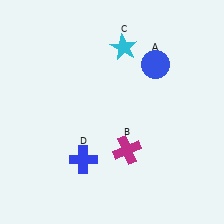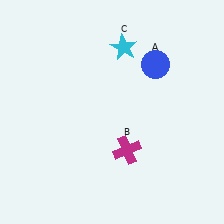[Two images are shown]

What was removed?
The blue cross (D) was removed in Image 2.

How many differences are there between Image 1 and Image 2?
There is 1 difference between the two images.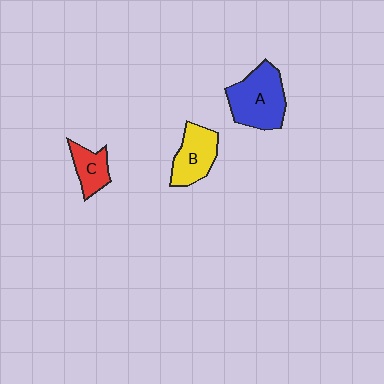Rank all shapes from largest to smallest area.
From largest to smallest: A (blue), B (yellow), C (red).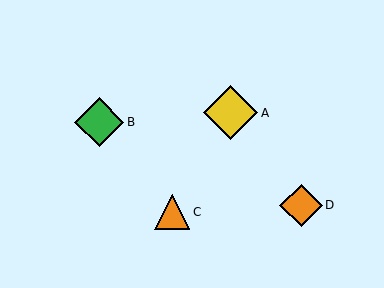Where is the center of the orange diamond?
The center of the orange diamond is at (301, 205).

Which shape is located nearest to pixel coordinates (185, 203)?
The orange triangle (labeled C) at (172, 212) is nearest to that location.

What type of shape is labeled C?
Shape C is an orange triangle.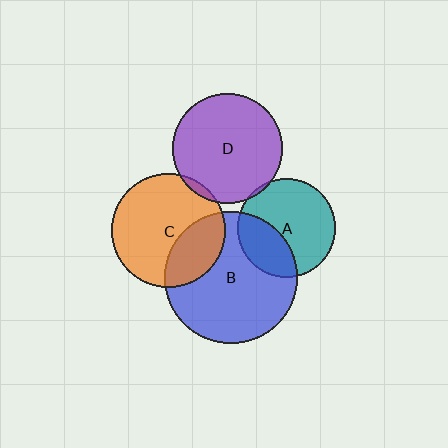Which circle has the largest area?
Circle B (blue).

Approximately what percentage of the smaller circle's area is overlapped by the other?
Approximately 30%.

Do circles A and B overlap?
Yes.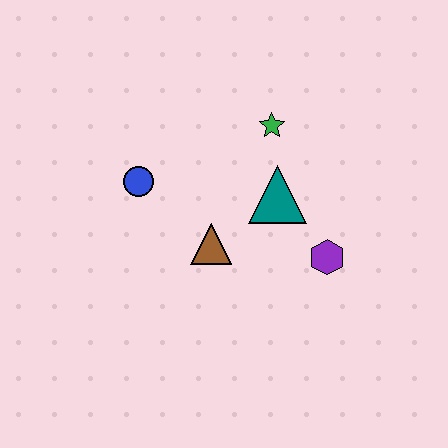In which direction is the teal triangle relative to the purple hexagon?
The teal triangle is above the purple hexagon.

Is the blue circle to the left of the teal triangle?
Yes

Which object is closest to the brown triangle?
The teal triangle is closest to the brown triangle.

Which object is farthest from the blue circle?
The purple hexagon is farthest from the blue circle.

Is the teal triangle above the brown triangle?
Yes